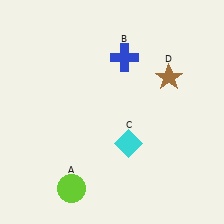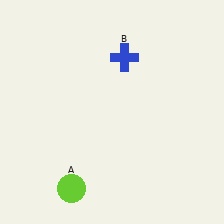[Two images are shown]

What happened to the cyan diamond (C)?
The cyan diamond (C) was removed in Image 2. It was in the bottom-right area of Image 1.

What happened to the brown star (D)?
The brown star (D) was removed in Image 2. It was in the top-right area of Image 1.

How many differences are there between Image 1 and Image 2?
There are 2 differences between the two images.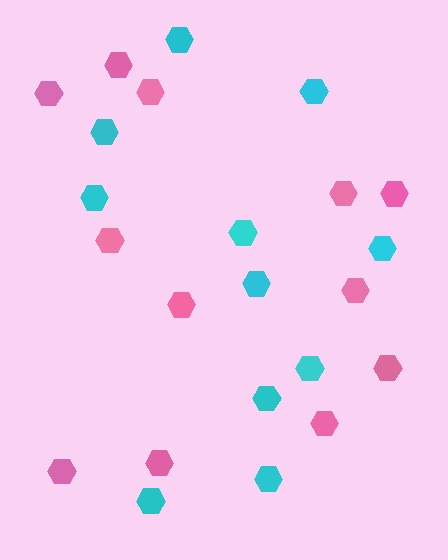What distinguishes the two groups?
There are 2 groups: one group of cyan hexagons (11) and one group of pink hexagons (12).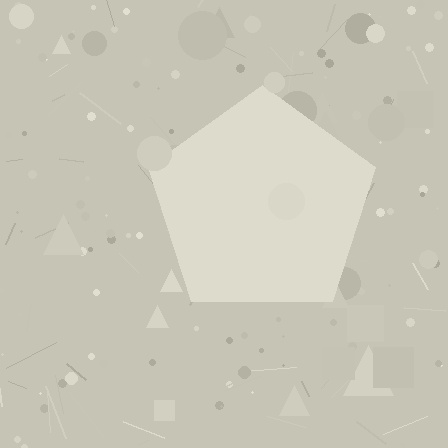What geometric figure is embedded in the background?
A pentagon is embedded in the background.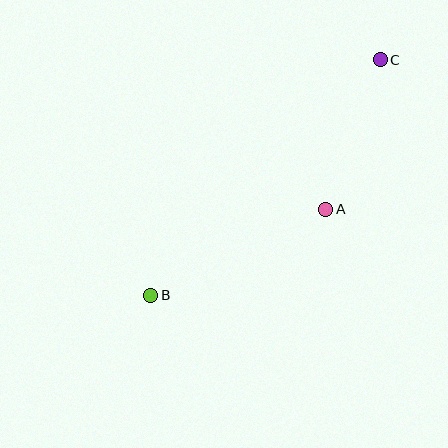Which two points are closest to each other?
Points A and C are closest to each other.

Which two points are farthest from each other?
Points B and C are farthest from each other.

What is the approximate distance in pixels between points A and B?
The distance between A and B is approximately 195 pixels.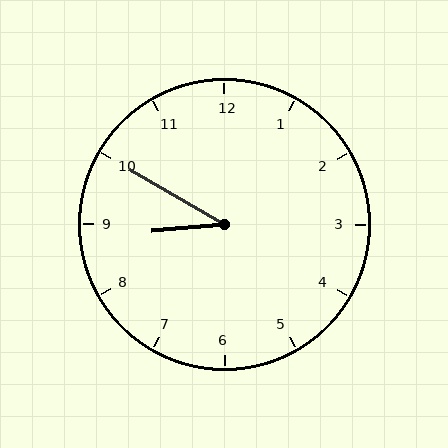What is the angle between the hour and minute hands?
Approximately 35 degrees.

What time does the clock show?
8:50.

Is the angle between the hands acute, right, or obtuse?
It is acute.